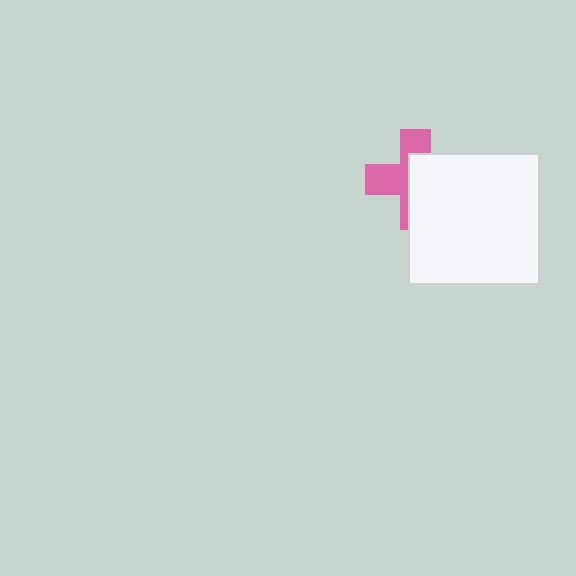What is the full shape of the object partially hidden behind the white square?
The partially hidden object is a pink cross.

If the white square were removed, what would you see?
You would see the complete pink cross.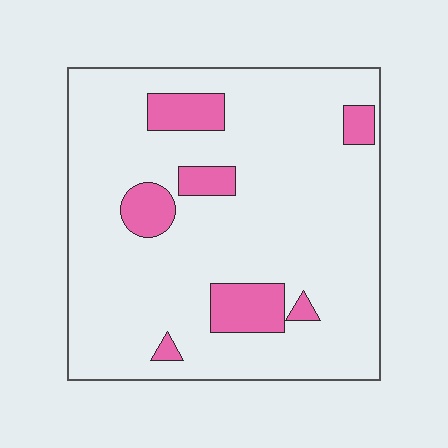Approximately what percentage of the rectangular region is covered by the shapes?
Approximately 15%.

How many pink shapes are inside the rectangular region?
7.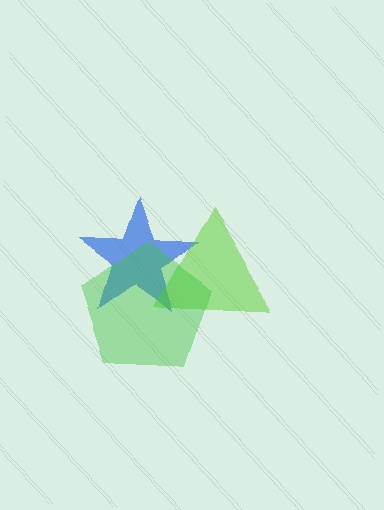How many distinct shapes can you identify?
There are 3 distinct shapes: a blue star, a lime triangle, a green pentagon.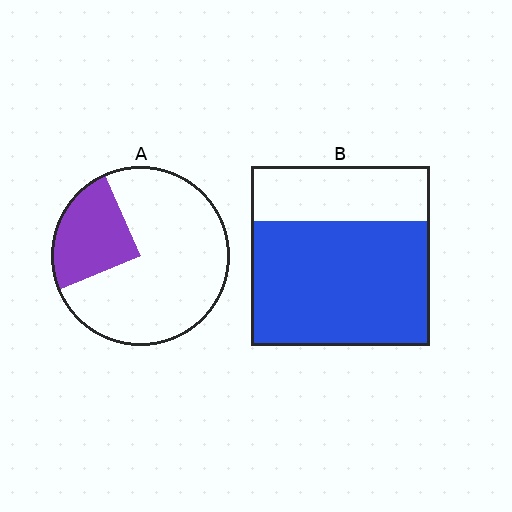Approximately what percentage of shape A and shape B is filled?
A is approximately 25% and B is approximately 70%.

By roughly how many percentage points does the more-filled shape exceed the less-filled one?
By roughly 45 percentage points (B over A).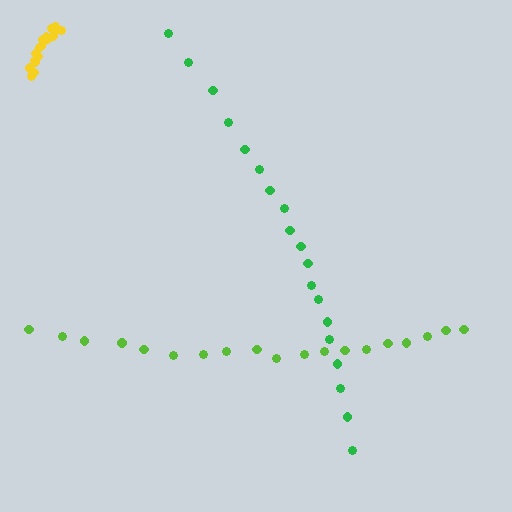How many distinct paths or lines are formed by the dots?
There are 3 distinct paths.